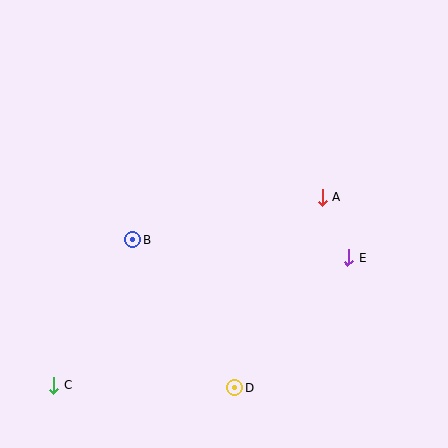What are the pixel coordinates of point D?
Point D is at (235, 388).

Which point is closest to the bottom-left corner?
Point C is closest to the bottom-left corner.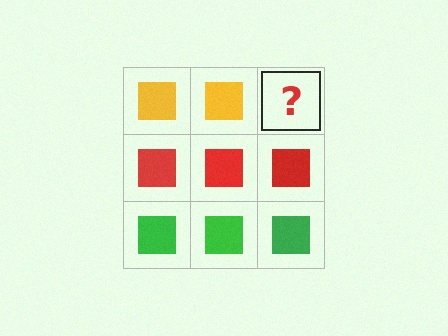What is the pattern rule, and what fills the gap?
The rule is that each row has a consistent color. The gap should be filled with a yellow square.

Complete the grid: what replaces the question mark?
The question mark should be replaced with a yellow square.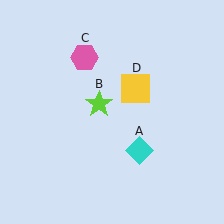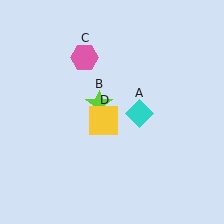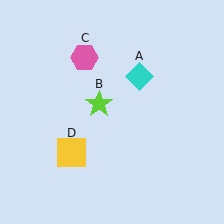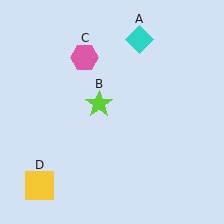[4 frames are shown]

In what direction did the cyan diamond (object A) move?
The cyan diamond (object A) moved up.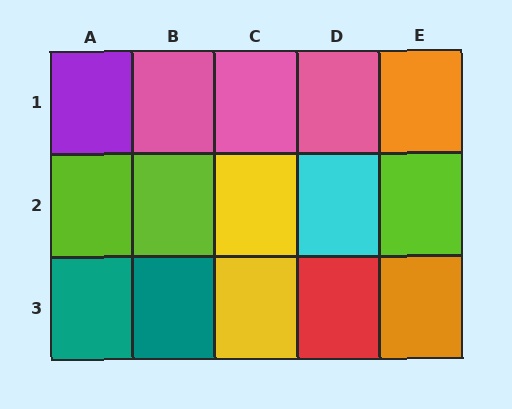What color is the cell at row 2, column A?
Lime.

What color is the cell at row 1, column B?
Pink.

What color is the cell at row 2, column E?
Lime.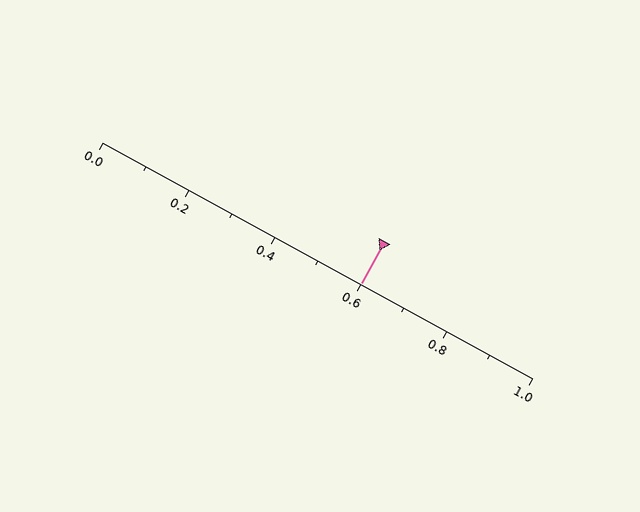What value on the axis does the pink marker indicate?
The marker indicates approximately 0.6.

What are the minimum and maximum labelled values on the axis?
The axis runs from 0.0 to 1.0.